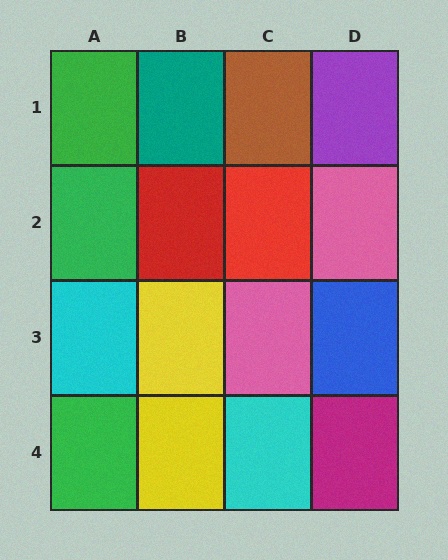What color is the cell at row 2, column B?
Red.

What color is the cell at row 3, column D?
Blue.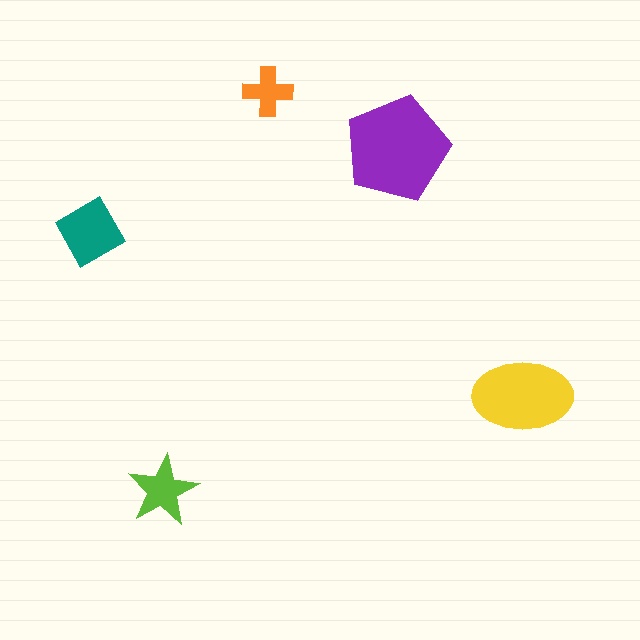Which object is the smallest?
The orange cross.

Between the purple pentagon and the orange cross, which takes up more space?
The purple pentagon.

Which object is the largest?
The purple pentagon.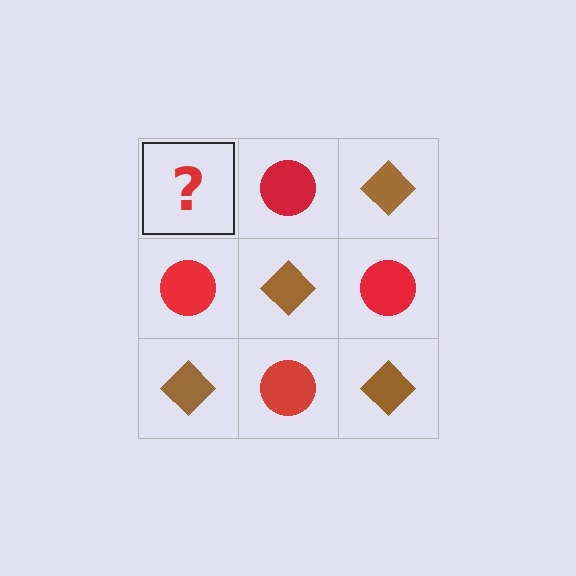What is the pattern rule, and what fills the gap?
The rule is that it alternates brown diamond and red circle in a checkerboard pattern. The gap should be filled with a brown diamond.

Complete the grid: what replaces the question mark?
The question mark should be replaced with a brown diamond.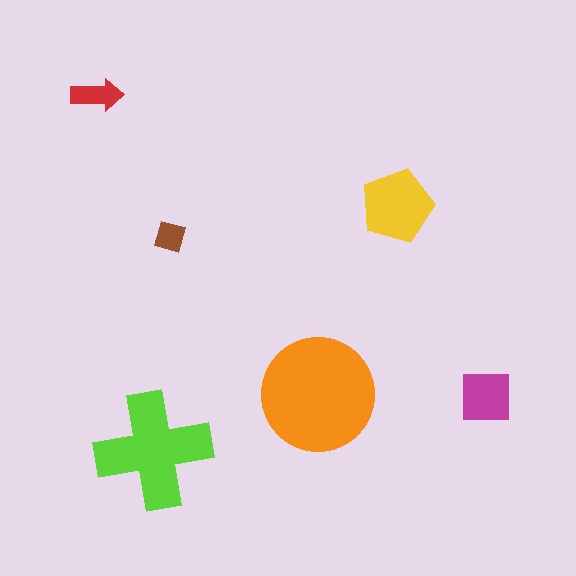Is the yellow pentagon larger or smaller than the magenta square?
Larger.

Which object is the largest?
The orange circle.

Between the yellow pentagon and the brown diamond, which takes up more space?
The yellow pentagon.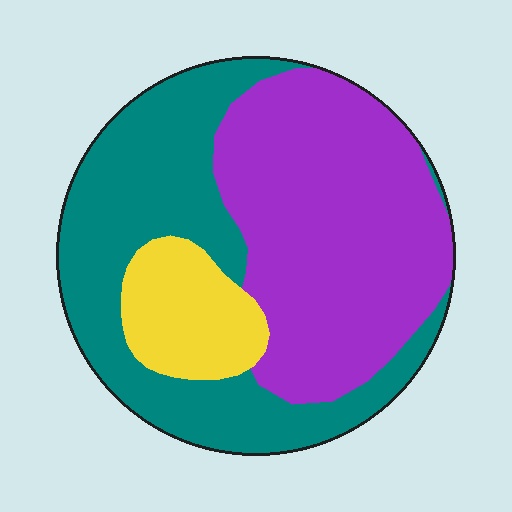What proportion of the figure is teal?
Teal covers around 40% of the figure.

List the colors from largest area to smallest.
From largest to smallest: purple, teal, yellow.